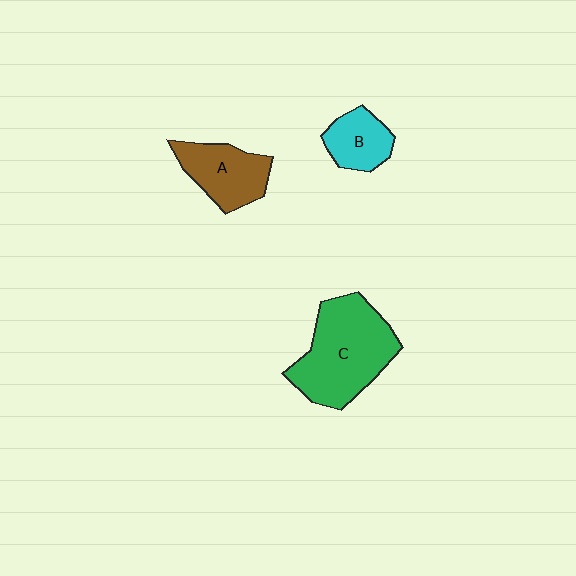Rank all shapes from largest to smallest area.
From largest to smallest: C (green), A (brown), B (cyan).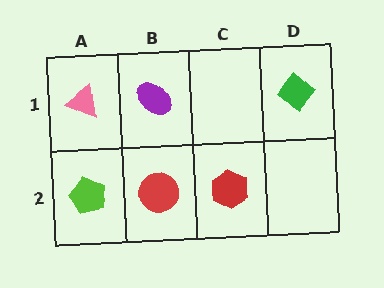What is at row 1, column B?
A purple ellipse.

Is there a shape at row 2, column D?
No, that cell is empty.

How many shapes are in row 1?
3 shapes.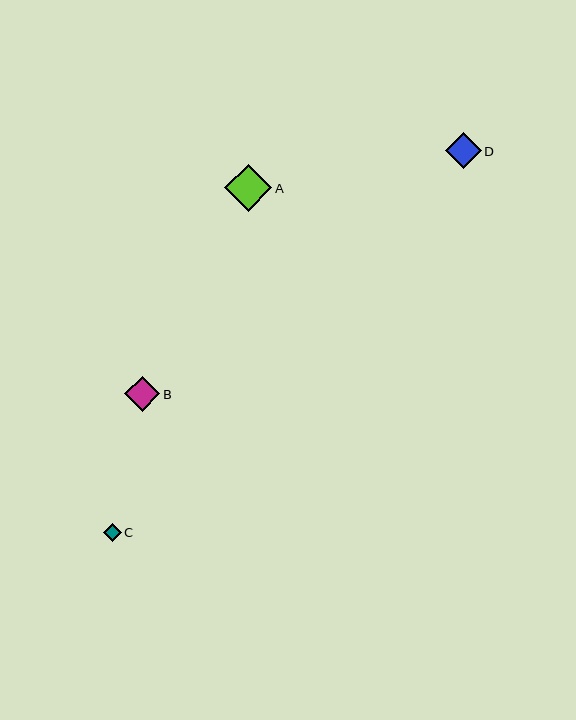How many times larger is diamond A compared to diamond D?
Diamond A is approximately 1.3 times the size of diamond D.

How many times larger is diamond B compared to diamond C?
Diamond B is approximately 2.0 times the size of diamond C.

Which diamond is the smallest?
Diamond C is the smallest with a size of approximately 18 pixels.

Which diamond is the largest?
Diamond A is the largest with a size of approximately 47 pixels.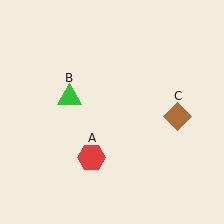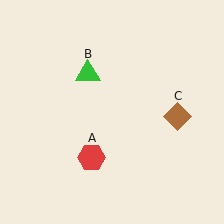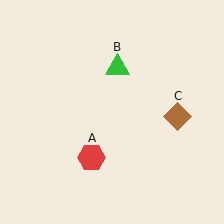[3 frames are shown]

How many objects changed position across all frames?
1 object changed position: green triangle (object B).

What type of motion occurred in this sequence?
The green triangle (object B) rotated clockwise around the center of the scene.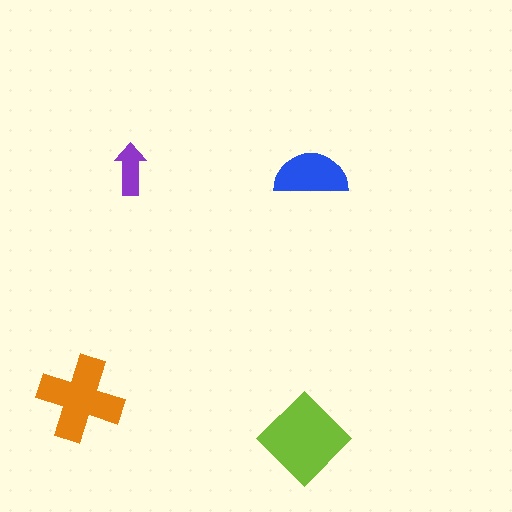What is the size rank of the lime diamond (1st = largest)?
1st.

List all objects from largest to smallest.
The lime diamond, the orange cross, the blue semicircle, the purple arrow.